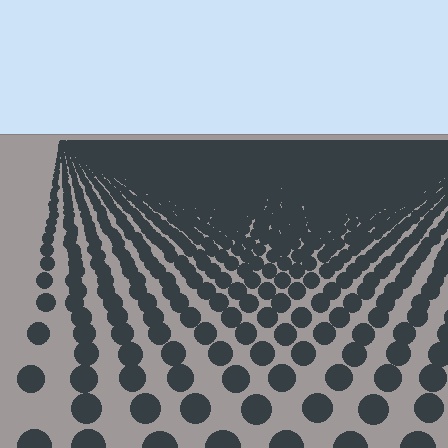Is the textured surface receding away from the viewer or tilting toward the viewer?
The surface is receding away from the viewer. Texture elements get smaller and denser toward the top.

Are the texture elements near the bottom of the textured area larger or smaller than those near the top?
Larger. Near the bottom, elements are closer to the viewer and appear at a bigger on-screen size.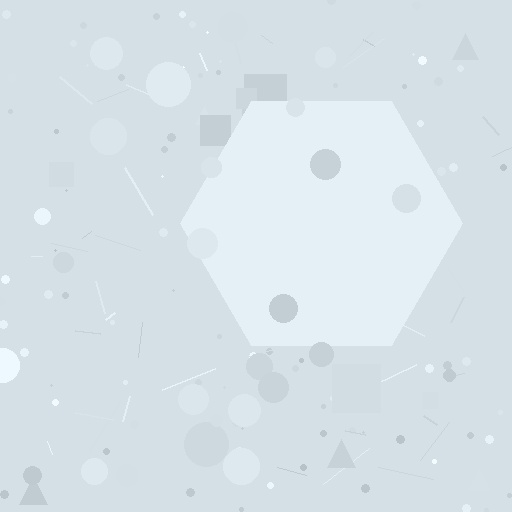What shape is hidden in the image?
A hexagon is hidden in the image.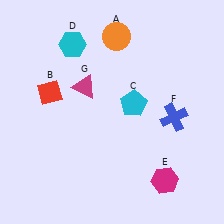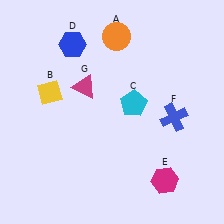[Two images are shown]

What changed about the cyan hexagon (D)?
In Image 1, D is cyan. In Image 2, it changed to blue.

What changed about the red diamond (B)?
In Image 1, B is red. In Image 2, it changed to yellow.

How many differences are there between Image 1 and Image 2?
There are 2 differences between the two images.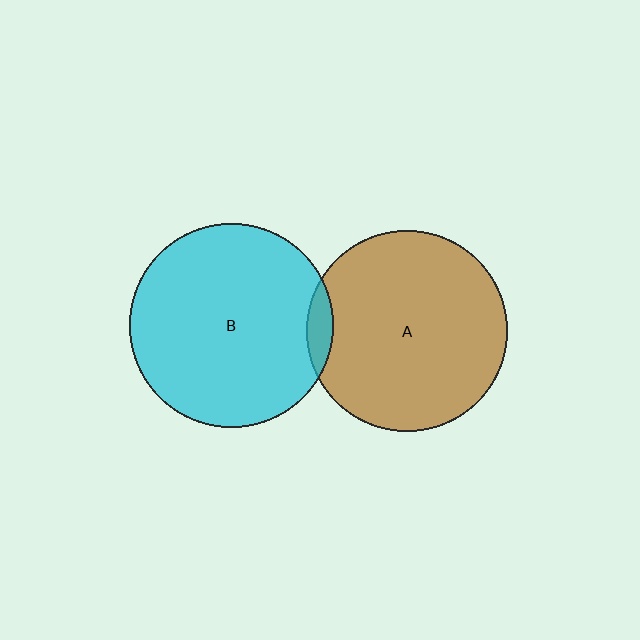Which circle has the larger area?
Circle B (cyan).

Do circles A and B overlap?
Yes.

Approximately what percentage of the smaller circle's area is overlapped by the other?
Approximately 5%.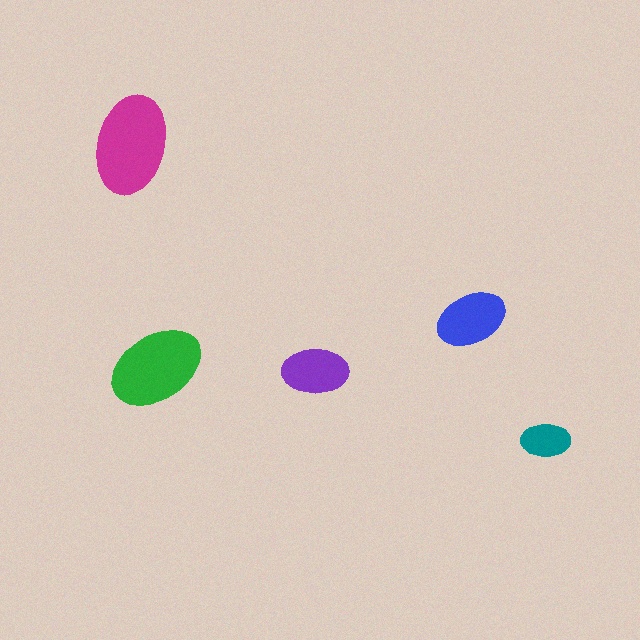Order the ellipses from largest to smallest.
the magenta one, the green one, the blue one, the purple one, the teal one.